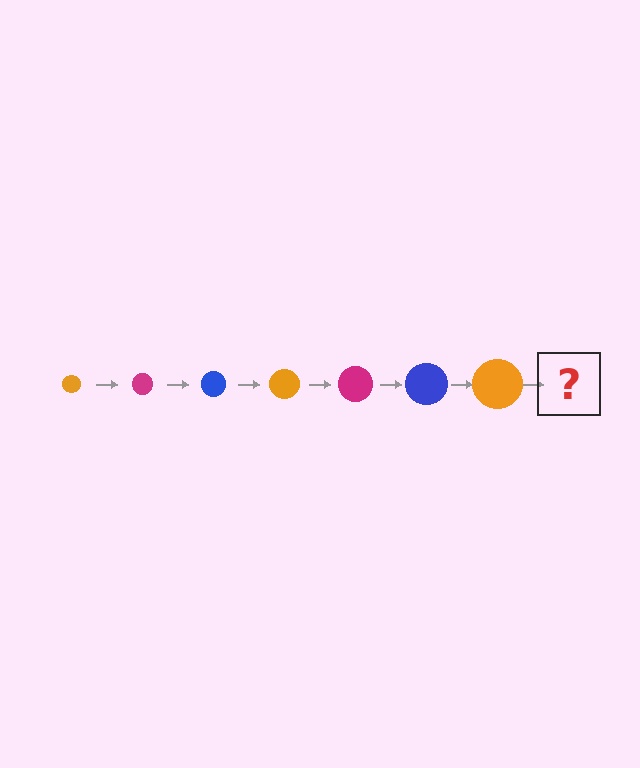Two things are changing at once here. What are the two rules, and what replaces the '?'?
The two rules are that the circle grows larger each step and the color cycles through orange, magenta, and blue. The '?' should be a magenta circle, larger than the previous one.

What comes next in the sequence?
The next element should be a magenta circle, larger than the previous one.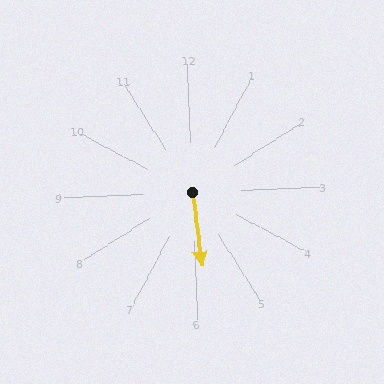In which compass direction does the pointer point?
South.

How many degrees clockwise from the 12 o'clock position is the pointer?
Approximately 175 degrees.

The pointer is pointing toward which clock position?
Roughly 6 o'clock.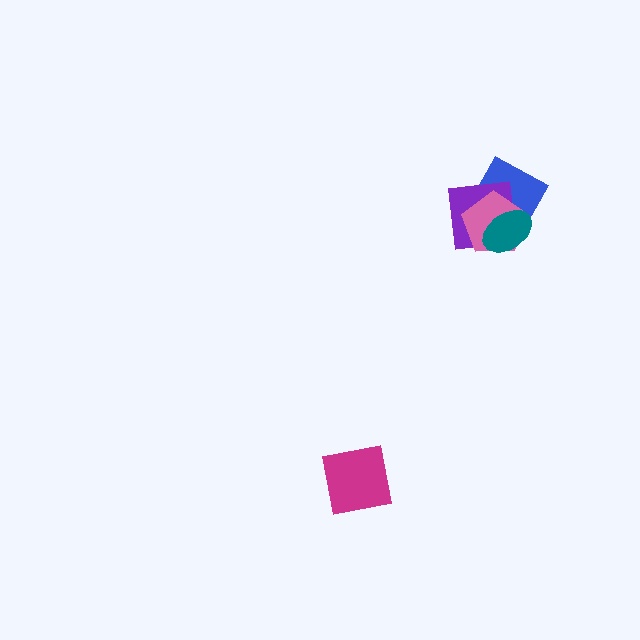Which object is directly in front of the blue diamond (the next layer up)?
The purple square is directly in front of the blue diamond.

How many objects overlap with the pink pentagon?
3 objects overlap with the pink pentagon.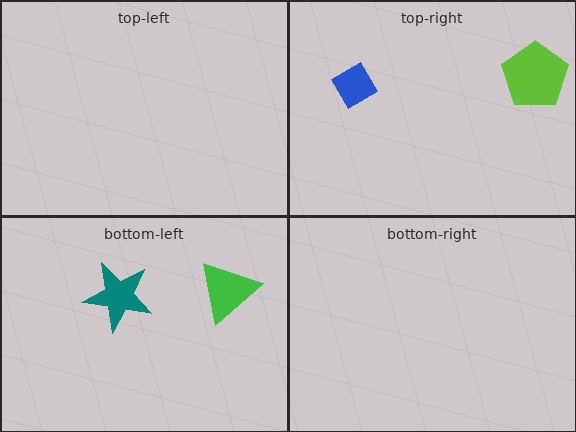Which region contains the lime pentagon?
The top-right region.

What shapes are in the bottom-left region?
The green triangle, the teal star.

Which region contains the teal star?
The bottom-left region.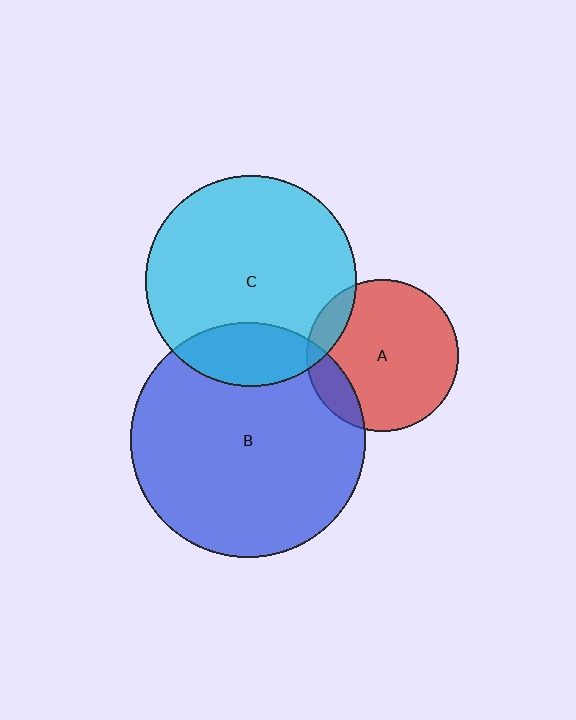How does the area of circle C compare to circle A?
Approximately 1.9 times.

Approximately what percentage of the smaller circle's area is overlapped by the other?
Approximately 20%.